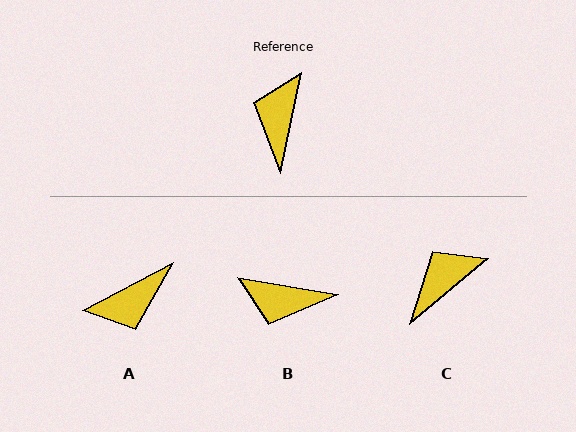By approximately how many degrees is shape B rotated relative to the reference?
Approximately 92 degrees counter-clockwise.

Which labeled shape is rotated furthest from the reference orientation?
A, about 129 degrees away.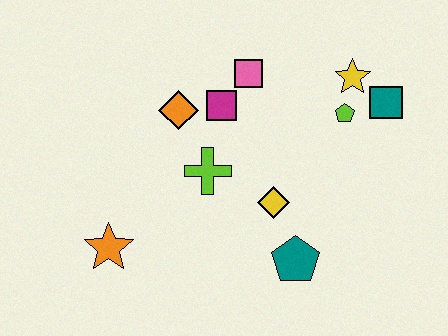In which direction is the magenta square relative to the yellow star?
The magenta square is to the left of the yellow star.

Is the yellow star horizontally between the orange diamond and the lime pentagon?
No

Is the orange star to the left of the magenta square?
Yes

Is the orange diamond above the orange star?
Yes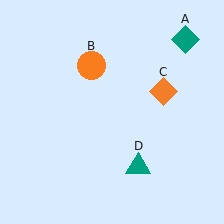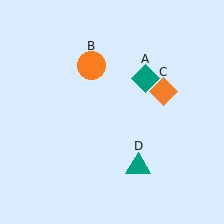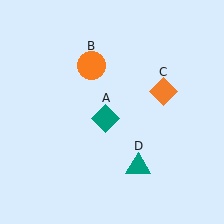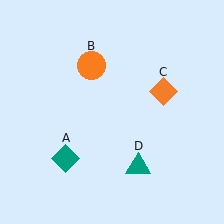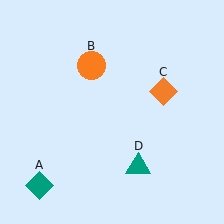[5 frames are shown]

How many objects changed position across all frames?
1 object changed position: teal diamond (object A).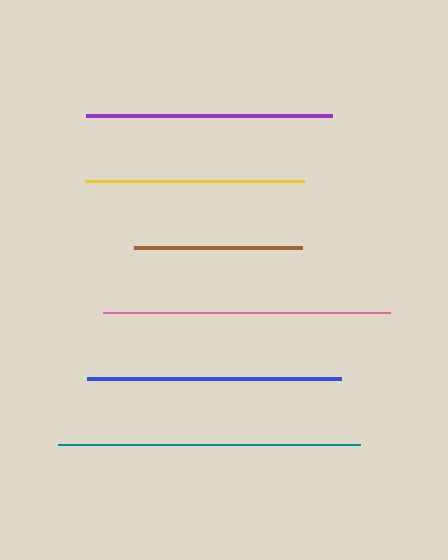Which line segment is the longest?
The teal line is the longest at approximately 301 pixels.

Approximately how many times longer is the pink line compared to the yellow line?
The pink line is approximately 1.3 times the length of the yellow line.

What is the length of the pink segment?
The pink segment is approximately 286 pixels long.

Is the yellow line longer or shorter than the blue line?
The blue line is longer than the yellow line.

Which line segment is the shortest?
The brown line is the shortest at approximately 169 pixels.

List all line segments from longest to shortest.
From longest to shortest: teal, pink, blue, purple, yellow, brown.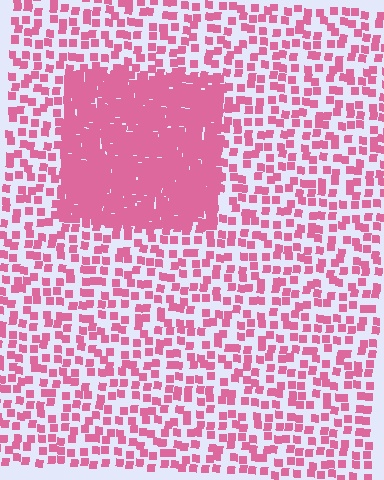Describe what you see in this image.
The image contains small pink elements arranged at two different densities. A rectangle-shaped region is visible where the elements are more densely packed than the surrounding area.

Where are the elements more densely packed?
The elements are more densely packed inside the rectangle boundary.